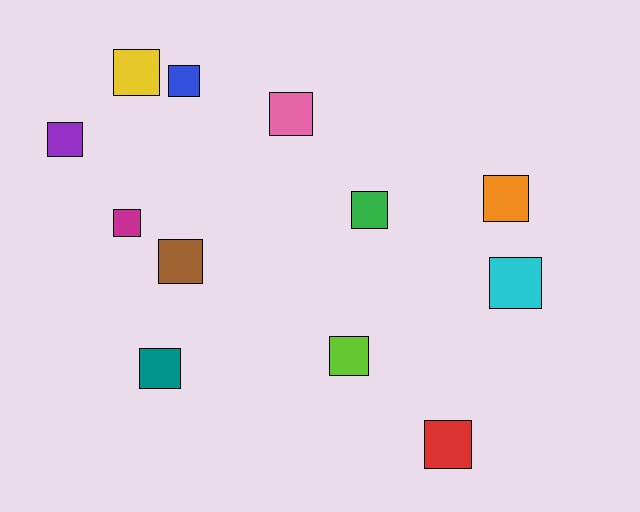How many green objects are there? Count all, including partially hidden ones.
There is 1 green object.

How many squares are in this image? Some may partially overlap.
There are 12 squares.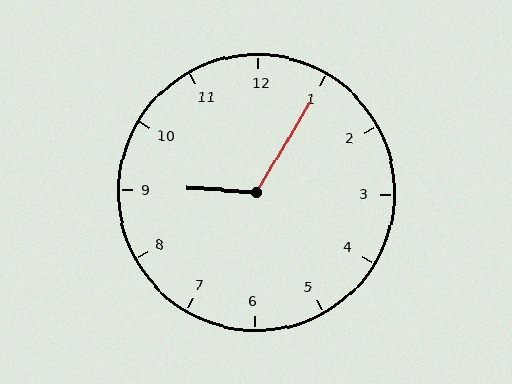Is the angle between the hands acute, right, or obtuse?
It is obtuse.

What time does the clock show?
9:05.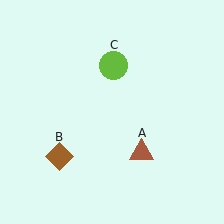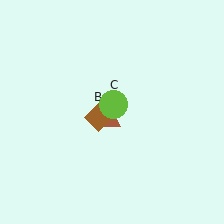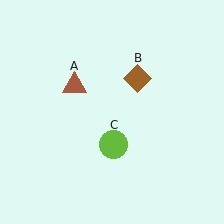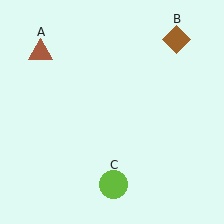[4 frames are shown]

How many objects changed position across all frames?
3 objects changed position: brown triangle (object A), brown diamond (object B), lime circle (object C).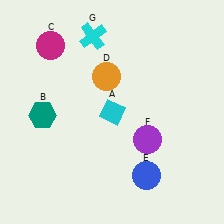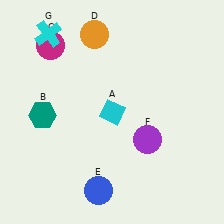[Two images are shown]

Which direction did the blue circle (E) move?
The blue circle (E) moved left.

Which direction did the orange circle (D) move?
The orange circle (D) moved up.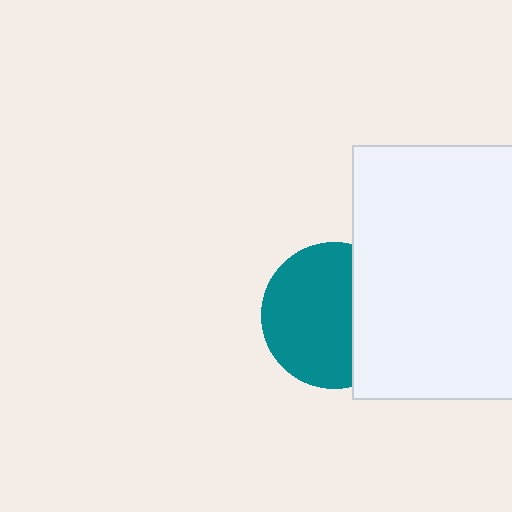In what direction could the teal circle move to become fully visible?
The teal circle could move left. That would shift it out from behind the white rectangle entirely.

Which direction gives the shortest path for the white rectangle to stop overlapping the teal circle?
Moving right gives the shortest separation.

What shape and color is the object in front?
The object in front is a white rectangle.